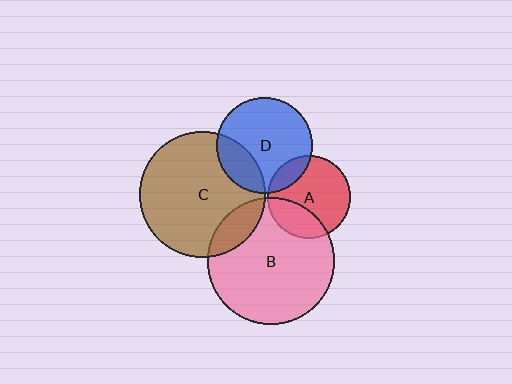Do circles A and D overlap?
Yes.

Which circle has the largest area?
Circle B (pink).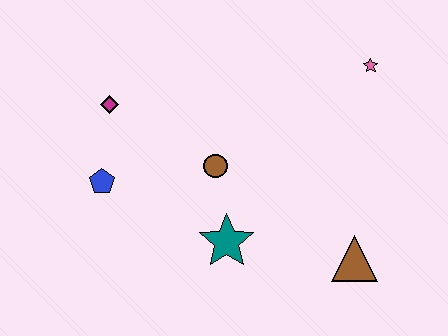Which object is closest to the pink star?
The brown circle is closest to the pink star.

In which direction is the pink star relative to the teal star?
The pink star is above the teal star.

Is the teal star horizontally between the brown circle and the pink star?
Yes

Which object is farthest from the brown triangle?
The magenta diamond is farthest from the brown triangle.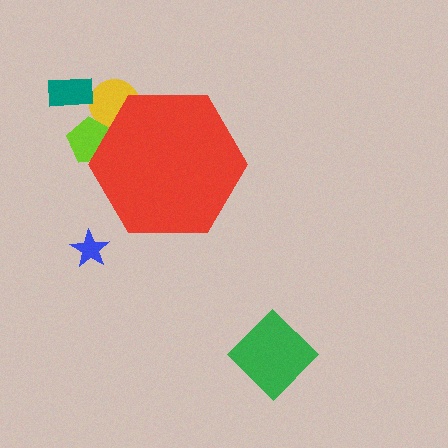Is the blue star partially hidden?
No, the blue star is fully visible.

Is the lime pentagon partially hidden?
Yes, the lime pentagon is partially hidden behind the red hexagon.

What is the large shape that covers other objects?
A red hexagon.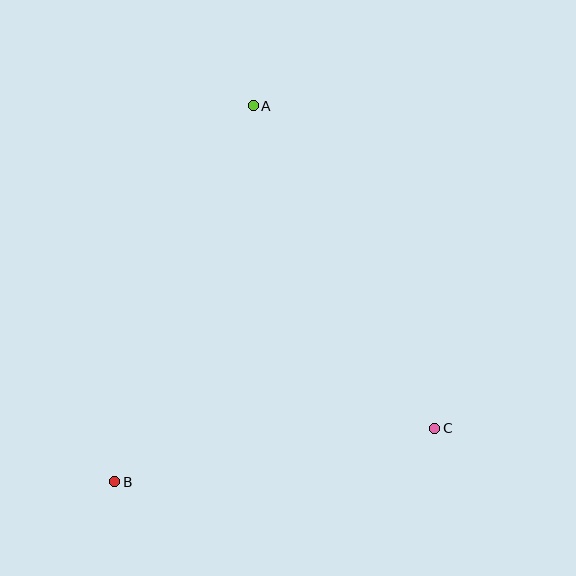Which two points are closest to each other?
Points B and C are closest to each other.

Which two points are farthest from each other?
Points A and B are farthest from each other.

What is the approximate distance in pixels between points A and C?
The distance between A and C is approximately 370 pixels.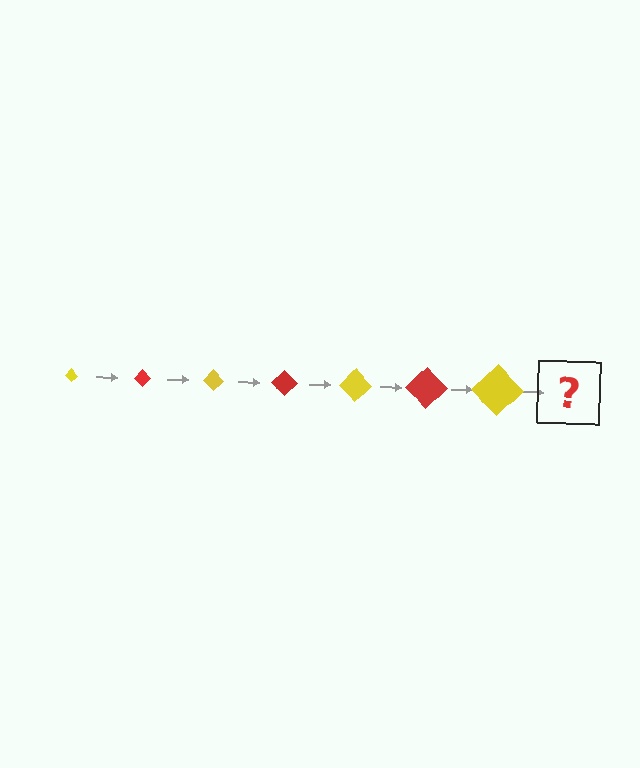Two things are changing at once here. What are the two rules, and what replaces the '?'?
The two rules are that the diamond grows larger each step and the color cycles through yellow and red. The '?' should be a red diamond, larger than the previous one.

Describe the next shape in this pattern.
It should be a red diamond, larger than the previous one.